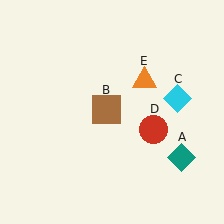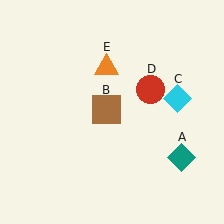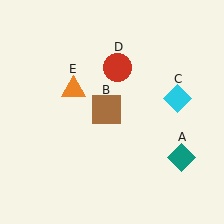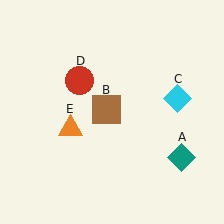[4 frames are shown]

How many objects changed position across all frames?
2 objects changed position: red circle (object D), orange triangle (object E).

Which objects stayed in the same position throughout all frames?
Teal diamond (object A) and brown square (object B) and cyan diamond (object C) remained stationary.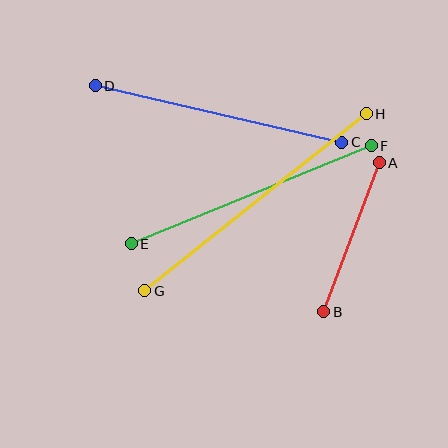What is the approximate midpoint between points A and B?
The midpoint is at approximately (352, 237) pixels.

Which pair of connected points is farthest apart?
Points G and H are farthest apart.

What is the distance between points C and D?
The distance is approximately 253 pixels.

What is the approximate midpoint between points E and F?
The midpoint is at approximately (251, 195) pixels.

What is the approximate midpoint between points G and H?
The midpoint is at approximately (255, 202) pixels.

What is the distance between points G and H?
The distance is approximately 284 pixels.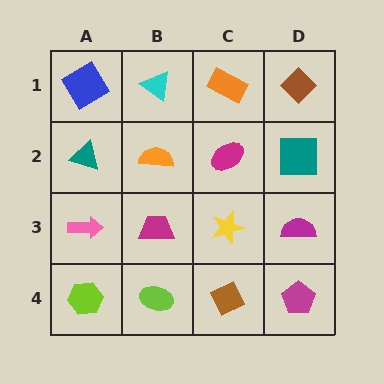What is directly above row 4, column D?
A magenta semicircle.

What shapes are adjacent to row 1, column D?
A teal square (row 2, column D), an orange rectangle (row 1, column C).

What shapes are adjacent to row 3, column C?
A magenta ellipse (row 2, column C), a brown diamond (row 4, column C), a magenta trapezoid (row 3, column B), a magenta semicircle (row 3, column D).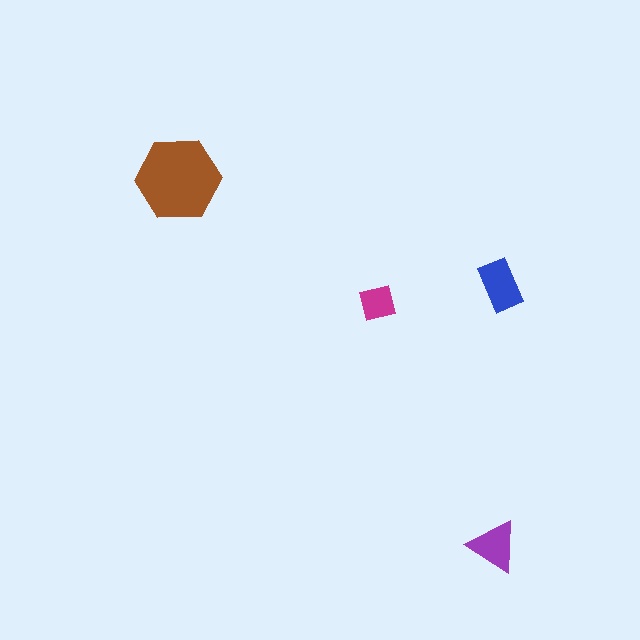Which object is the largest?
The brown hexagon.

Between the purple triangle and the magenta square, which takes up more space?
The purple triangle.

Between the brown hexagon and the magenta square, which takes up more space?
The brown hexagon.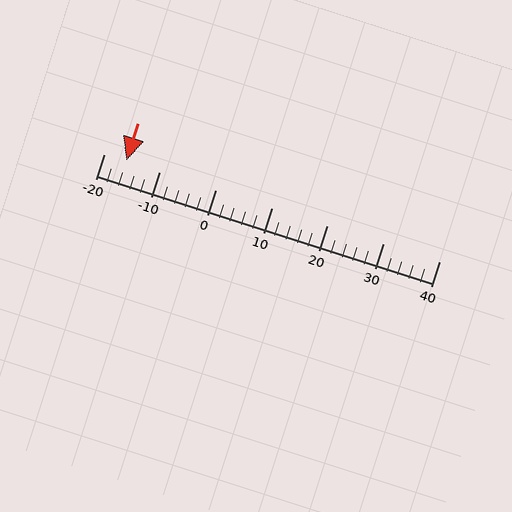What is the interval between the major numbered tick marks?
The major tick marks are spaced 10 units apart.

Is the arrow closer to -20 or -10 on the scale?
The arrow is closer to -20.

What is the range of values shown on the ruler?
The ruler shows values from -20 to 40.